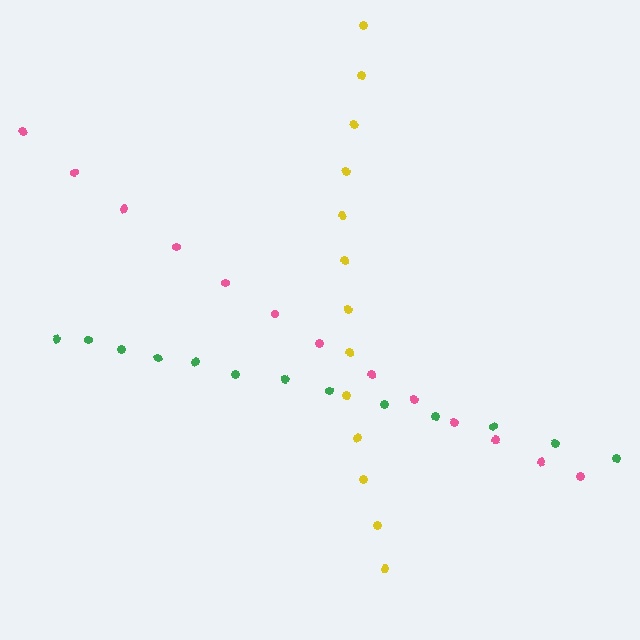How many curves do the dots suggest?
There are 3 distinct paths.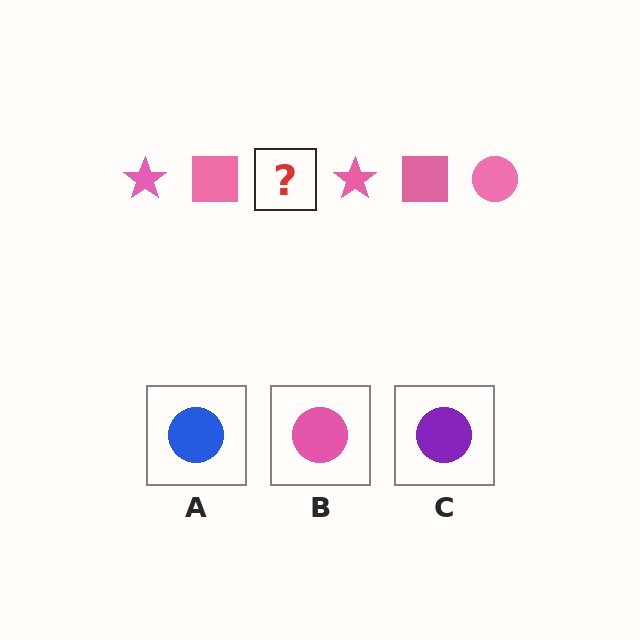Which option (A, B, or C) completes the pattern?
B.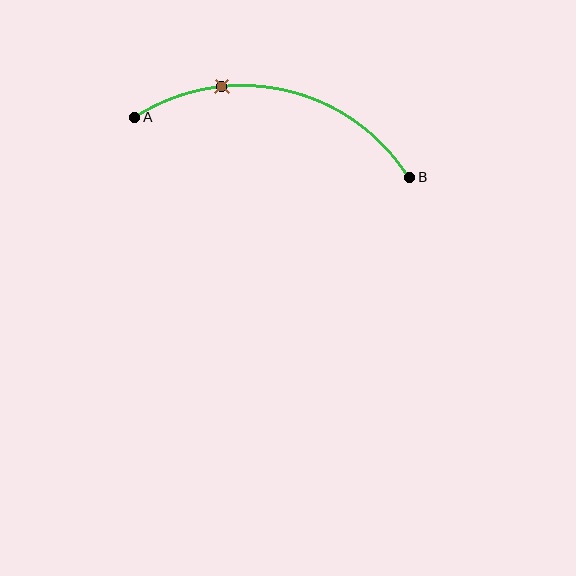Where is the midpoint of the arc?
The arc midpoint is the point on the curve farthest from the straight line joining A and B. It sits above that line.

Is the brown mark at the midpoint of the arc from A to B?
No. The brown mark lies on the arc but is closer to endpoint A. The arc midpoint would be at the point on the curve equidistant along the arc from both A and B.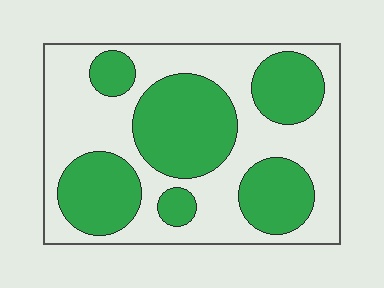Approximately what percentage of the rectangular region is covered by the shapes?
Approximately 45%.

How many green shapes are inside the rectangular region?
6.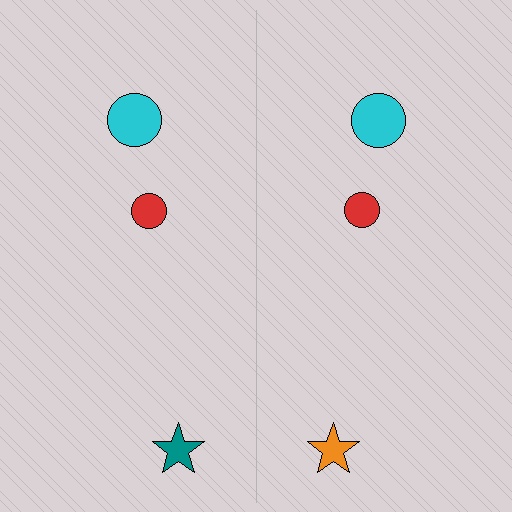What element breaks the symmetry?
The orange star on the right side breaks the symmetry — its mirror counterpart is teal.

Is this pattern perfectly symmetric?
No, the pattern is not perfectly symmetric. The orange star on the right side breaks the symmetry — its mirror counterpart is teal.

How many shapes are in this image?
There are 6 shapes in this image.